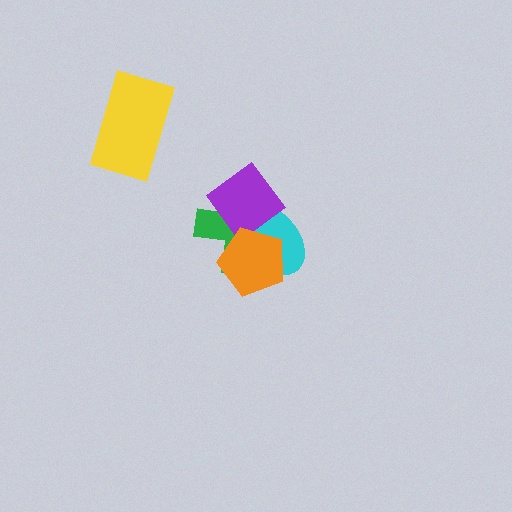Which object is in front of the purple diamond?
The orange pentagon is in front of the purple diamond.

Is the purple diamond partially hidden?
Yes, it is partially covered by another shape.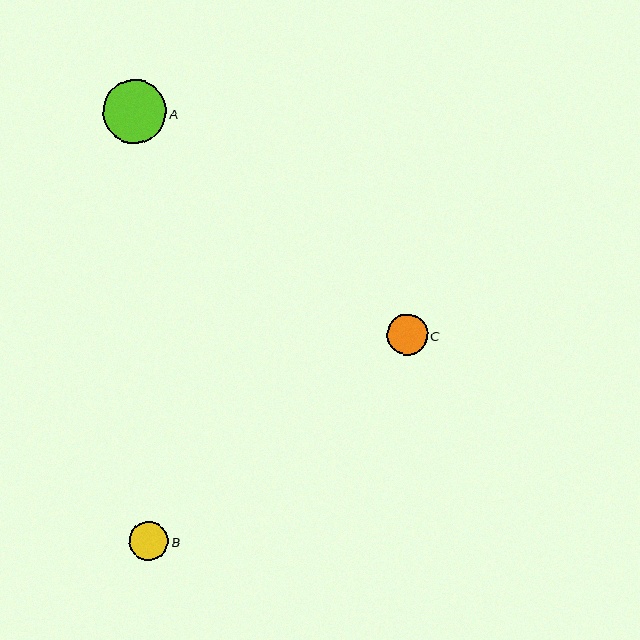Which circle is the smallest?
Circle B is the smallest with a size of approximately 40 pixels.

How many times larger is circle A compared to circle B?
Circle A is approximately 1.6 times the size of circle B.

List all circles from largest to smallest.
From largest to smallest: A, C, B.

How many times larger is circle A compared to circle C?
Circle A is approximately 1.6 times the size of circle C.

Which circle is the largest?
Circle A is the largest with a size of approximately 64 pixels.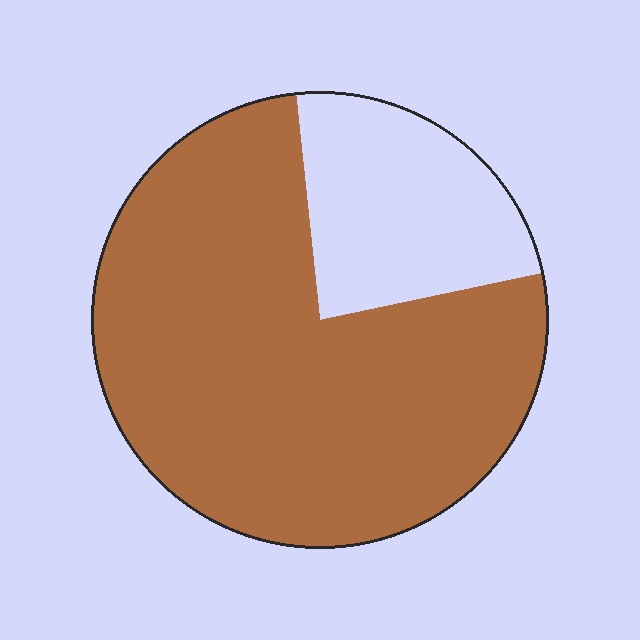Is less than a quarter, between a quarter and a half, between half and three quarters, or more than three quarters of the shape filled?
More than three quarters.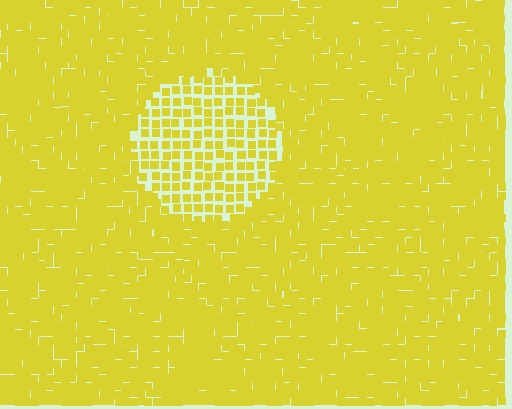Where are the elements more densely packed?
The elements are more densely packed outside the circle boundary.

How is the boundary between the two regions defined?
The boundary is defined by a change in element density (approximately 2.0x ratio). All elements are the same color, size, and shape.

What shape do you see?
I see a circle.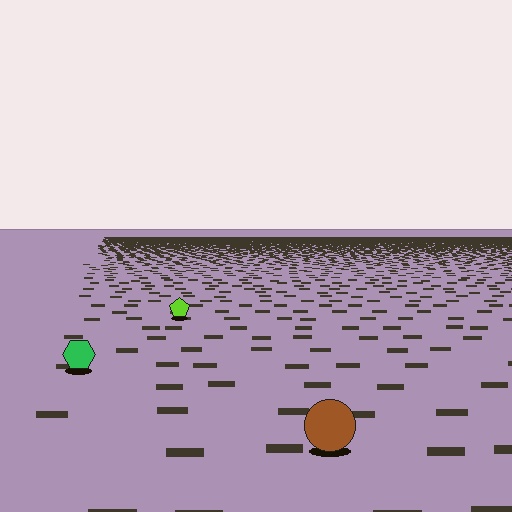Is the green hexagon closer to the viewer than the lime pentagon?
Yes. The green hexagon is closer — you can tell from the texture gradient: the ground texture is coarser near it.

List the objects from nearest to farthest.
From nearest to farthest: the brown circle, the green hexagon, the lime pentagon.